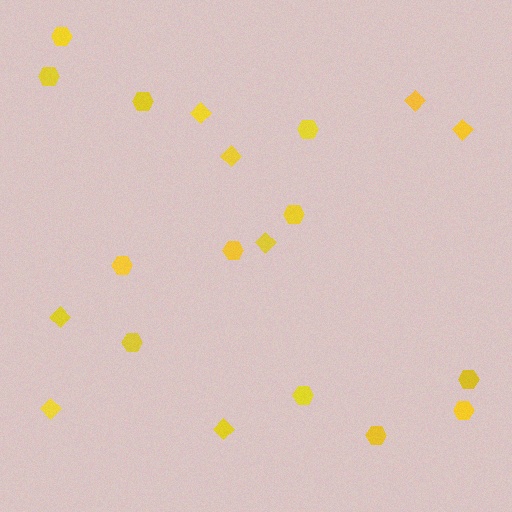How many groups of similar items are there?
There are 2 groups: one group of diamonds (8) and one group of hexagons (12).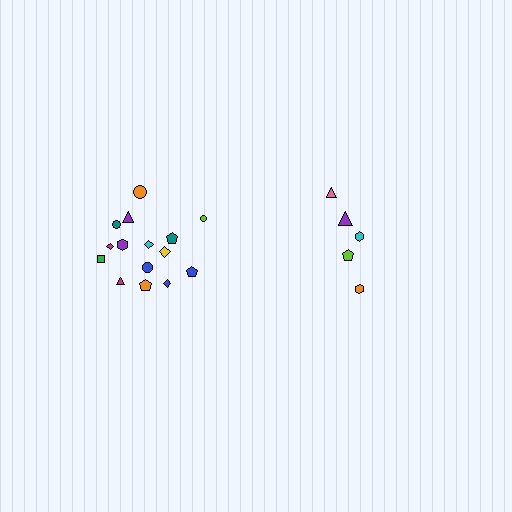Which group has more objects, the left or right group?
The left group.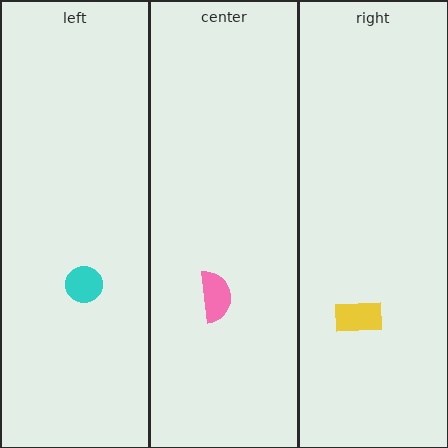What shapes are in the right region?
The yellow rectangle.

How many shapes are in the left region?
1.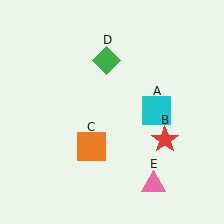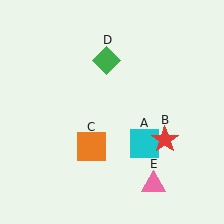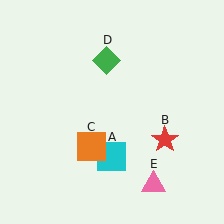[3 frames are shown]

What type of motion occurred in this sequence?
The cyan square (object A) rotated clockwise around the center of the scene.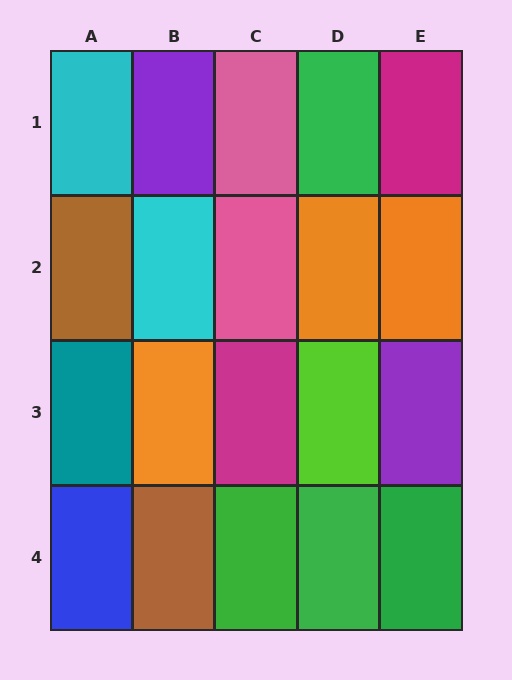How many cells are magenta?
2 cells are magenta.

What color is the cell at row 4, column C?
Green.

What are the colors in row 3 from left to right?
Teal, orange, magenta, lime, purple.